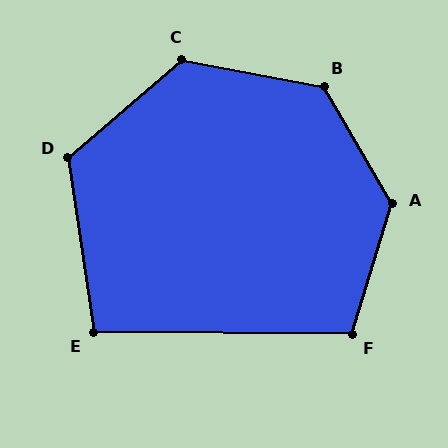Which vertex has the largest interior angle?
A, at approximately 133 degrees.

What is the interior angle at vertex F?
Approximately 106 degrees (obtuse).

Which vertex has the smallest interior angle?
E, at approximately 99 degrees.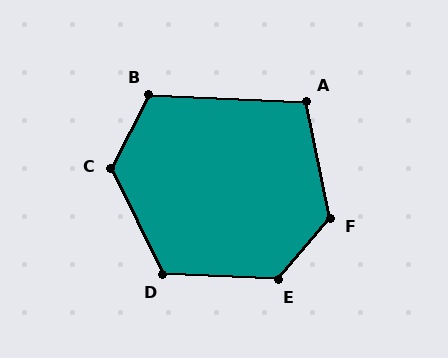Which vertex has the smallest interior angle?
A, at approximately 104 degrees.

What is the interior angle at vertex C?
Approximately 127 degrees (obtuse).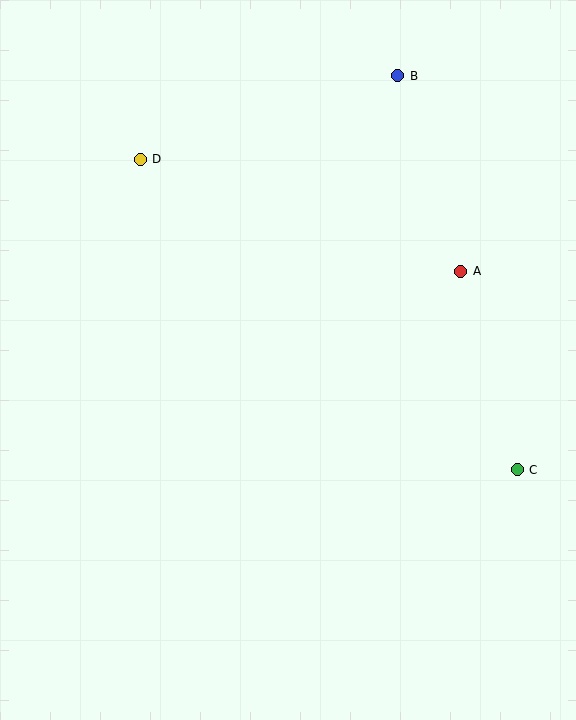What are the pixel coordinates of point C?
Point C is at (517, 470).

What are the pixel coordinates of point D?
Point D is at (140, 159).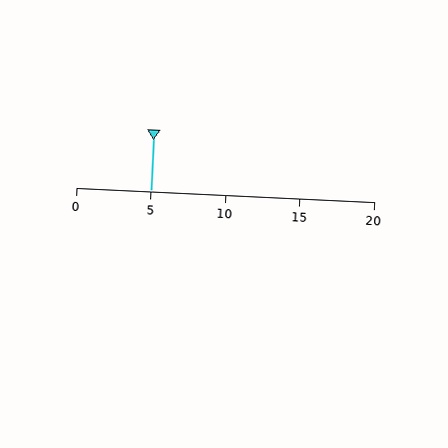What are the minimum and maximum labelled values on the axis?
The axis runs from 0 to 20.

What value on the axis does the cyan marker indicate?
The marker indicates approximately 5.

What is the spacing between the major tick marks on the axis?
The major ticks are spaced 5 apart.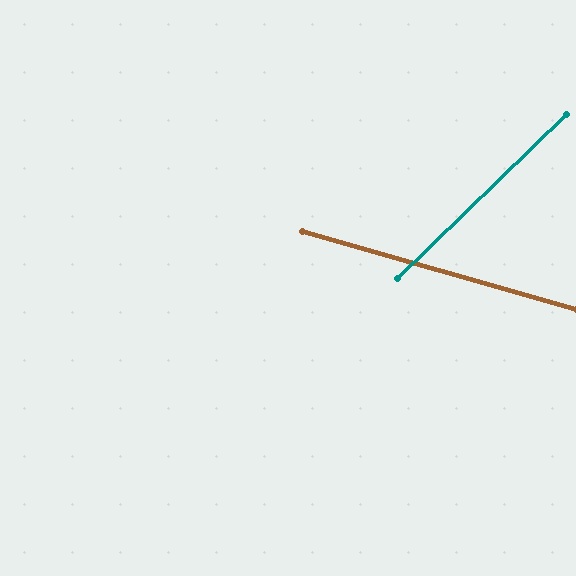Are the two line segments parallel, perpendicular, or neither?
Neither parallel nor perpendicular — they differ by about 60°.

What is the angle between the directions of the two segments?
Approximately 60 degrees.